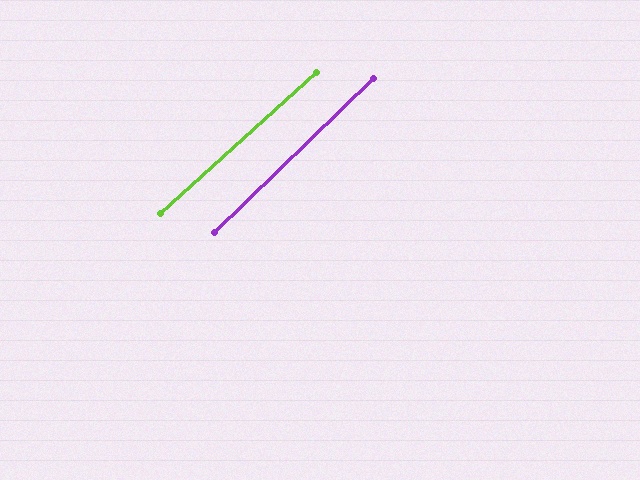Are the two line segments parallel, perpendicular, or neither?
Parallel — their directions differ by only 2.0°.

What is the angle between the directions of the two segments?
Approximately 2 degrees.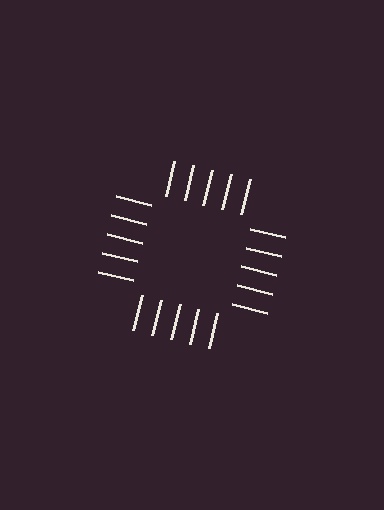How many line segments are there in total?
20 — 5 along each of the 4 edges.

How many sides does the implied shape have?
4 sides — the line-ends trace a square.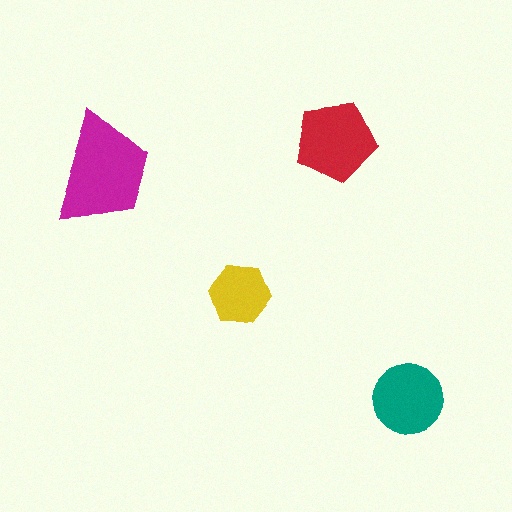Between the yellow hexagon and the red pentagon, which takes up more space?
The red pentagon.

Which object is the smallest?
The yellow hexagon.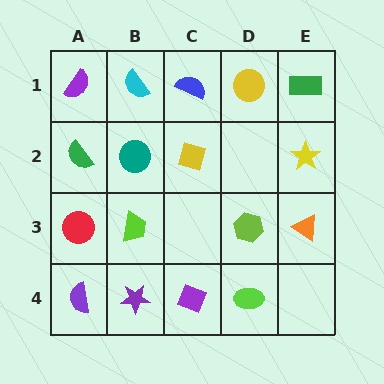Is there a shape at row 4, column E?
No, that cell is empty.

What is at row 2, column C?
A yellow diamond.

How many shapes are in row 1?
5 shapes.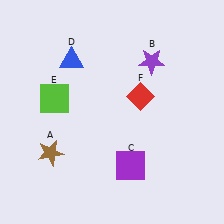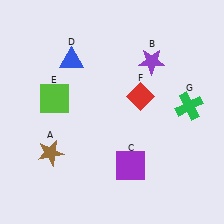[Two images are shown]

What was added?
A green cross (G) was added in Image 2.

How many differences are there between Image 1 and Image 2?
There is 1 difference between the two images.